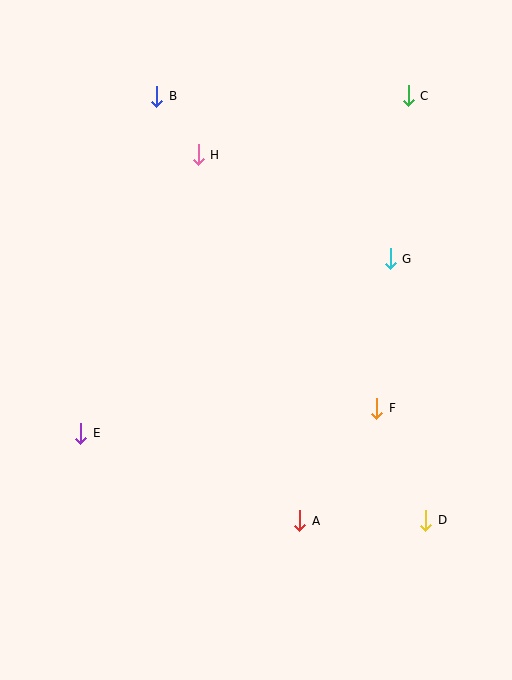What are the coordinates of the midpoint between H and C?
The midpoint between H and C is at (303, 125).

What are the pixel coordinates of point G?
Point G is at (390, 259).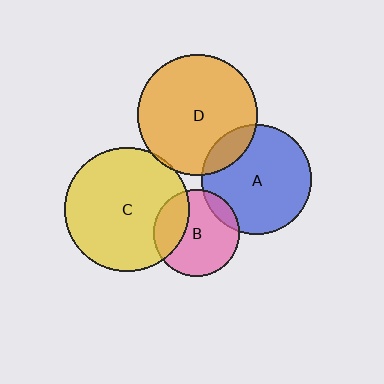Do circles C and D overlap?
Yes.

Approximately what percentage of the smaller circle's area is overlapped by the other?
Approximately 5%.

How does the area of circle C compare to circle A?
Approximately 1.3 times.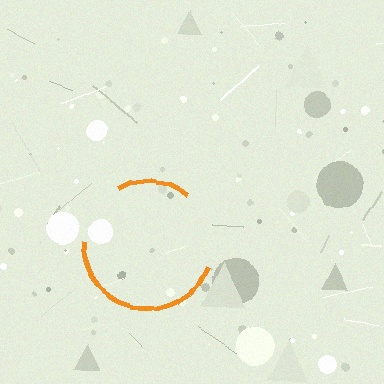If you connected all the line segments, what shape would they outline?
They would outline a circle.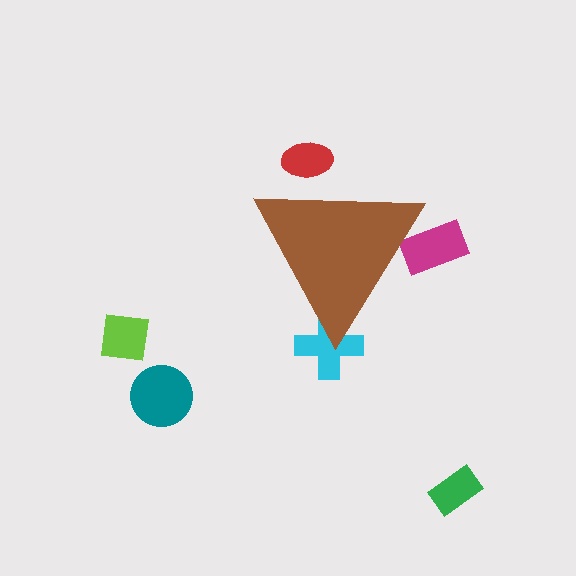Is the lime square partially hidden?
No, the lime square is fully visible.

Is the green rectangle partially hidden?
No, the green rectangle is fully visible.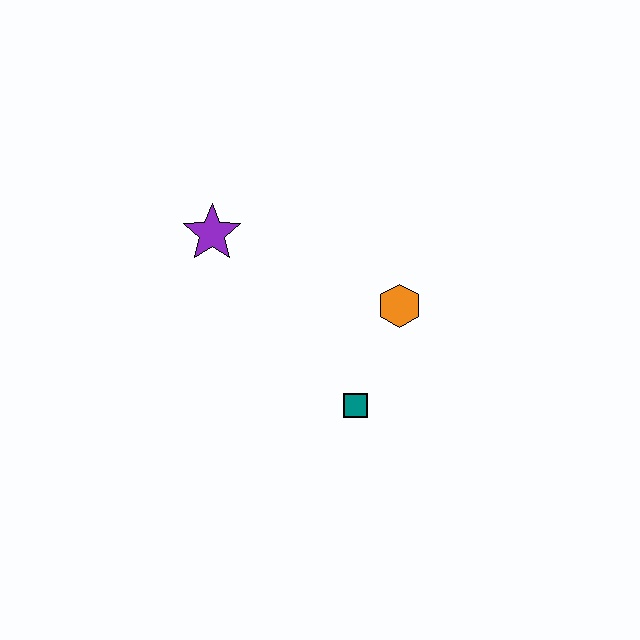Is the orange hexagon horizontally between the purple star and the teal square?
No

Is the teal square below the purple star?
Yes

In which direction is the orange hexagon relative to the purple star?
The orange hexagon is to the right of the purple star.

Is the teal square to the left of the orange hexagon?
Yes